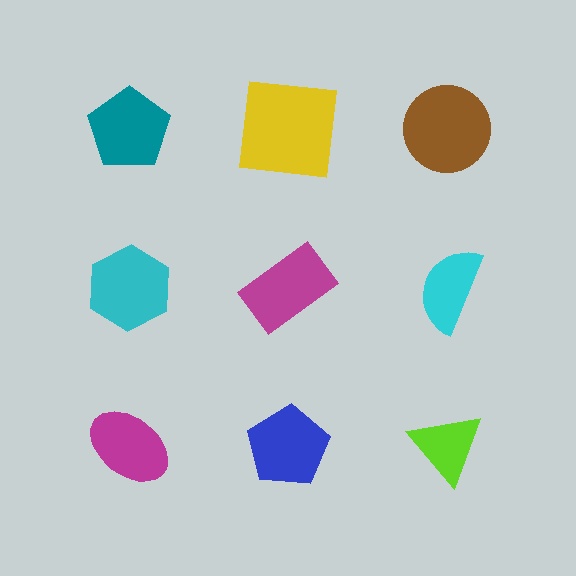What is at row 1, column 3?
A brown circle.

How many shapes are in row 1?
3 shapes.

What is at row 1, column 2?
A yellow square.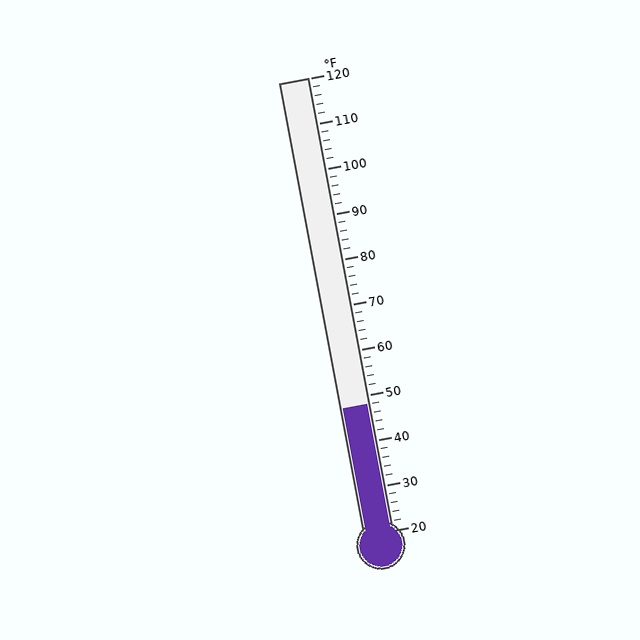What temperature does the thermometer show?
The thermometer shows approximately 48°F.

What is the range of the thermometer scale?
The thermometer scale ranges from 20°F to 120°F.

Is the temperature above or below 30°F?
The temperature is above 30°F.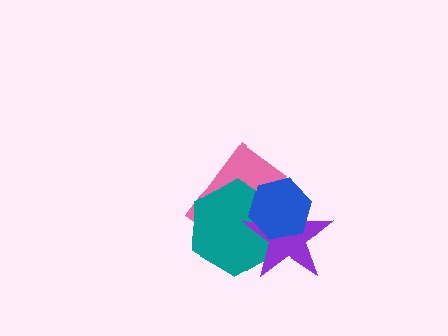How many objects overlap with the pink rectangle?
3 objects overlap with the pink rectangle.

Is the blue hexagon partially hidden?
No, no other shape covers it.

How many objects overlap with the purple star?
3 objects overlap with the purple star.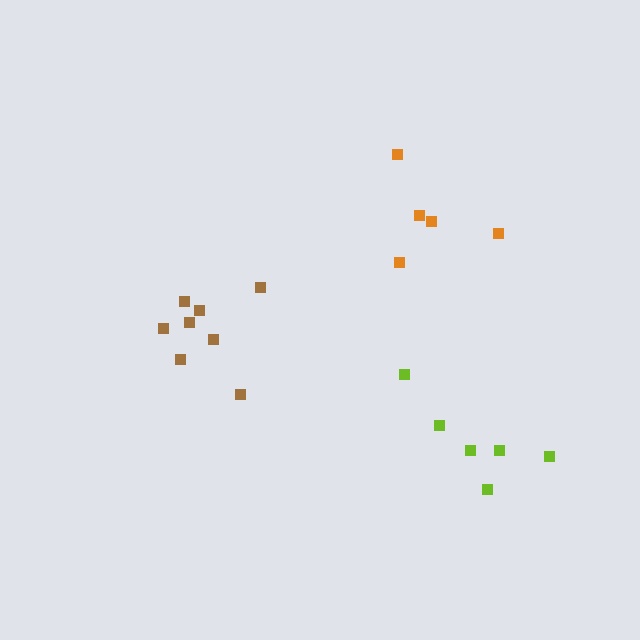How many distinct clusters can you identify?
There are 3 distinct clusters.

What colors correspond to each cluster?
The clusters are colored: lime, brown, orange.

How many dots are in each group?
Group 1: 6 dots, Group 2: 8 dots, Group 3: 5 dots (19 total).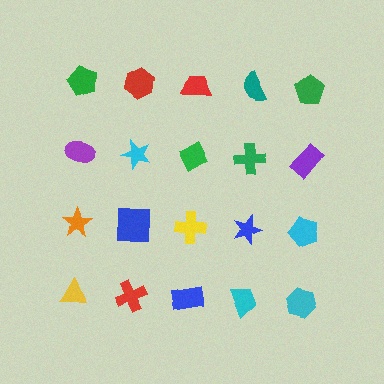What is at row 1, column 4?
A teal semicircle.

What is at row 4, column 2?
A red cross.